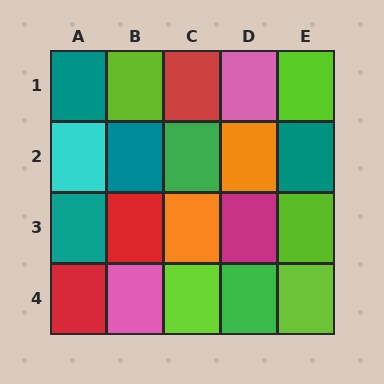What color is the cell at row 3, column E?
Lime.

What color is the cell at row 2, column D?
Orange.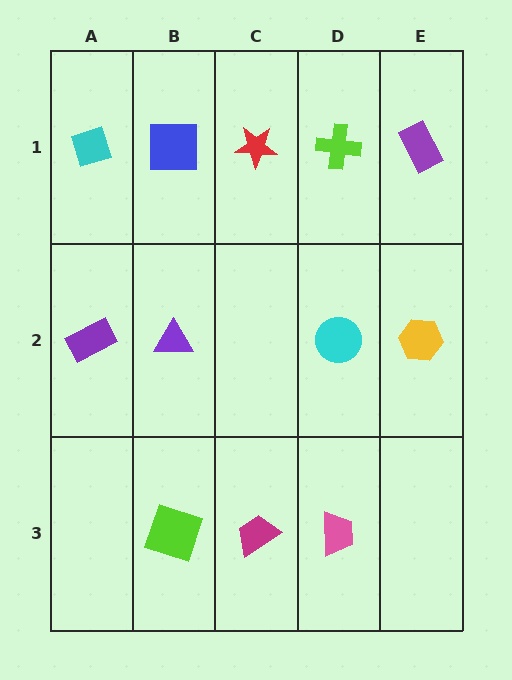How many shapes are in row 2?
4 shapes.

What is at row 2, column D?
A cyan circle.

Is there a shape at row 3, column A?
No, that cell is empty.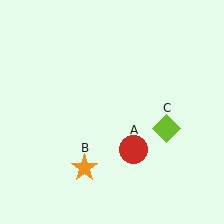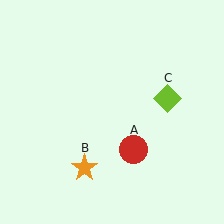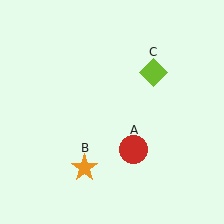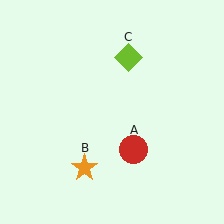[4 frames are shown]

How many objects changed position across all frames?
1 object changed position: lime diamond (object C).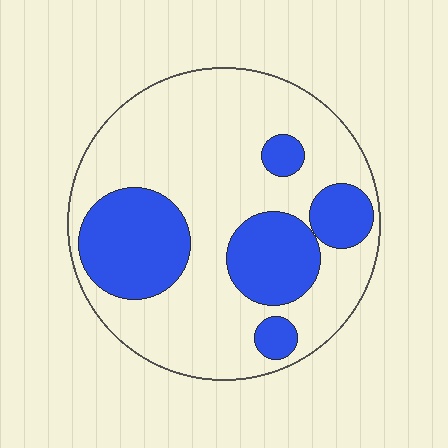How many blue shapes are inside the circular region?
5.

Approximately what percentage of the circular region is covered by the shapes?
Approximately 30%.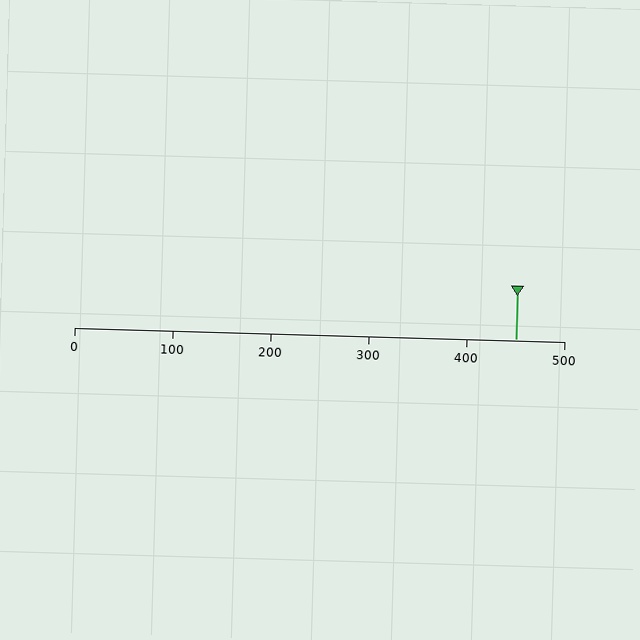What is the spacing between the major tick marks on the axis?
The major ticks are spaced 100 apart.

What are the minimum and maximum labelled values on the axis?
The axis runs from 0 to 500.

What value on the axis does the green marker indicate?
The marker indicates approximately 450.